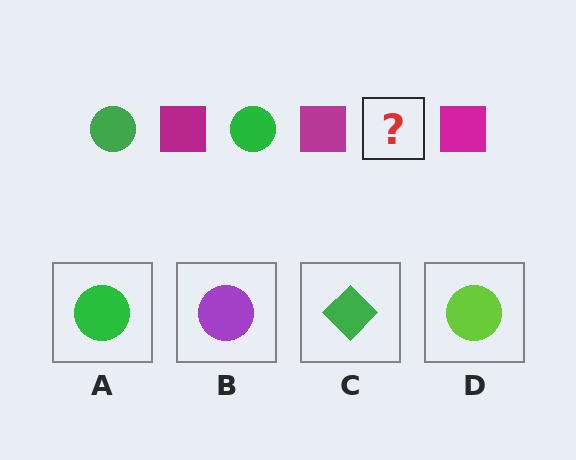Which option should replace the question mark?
Option A.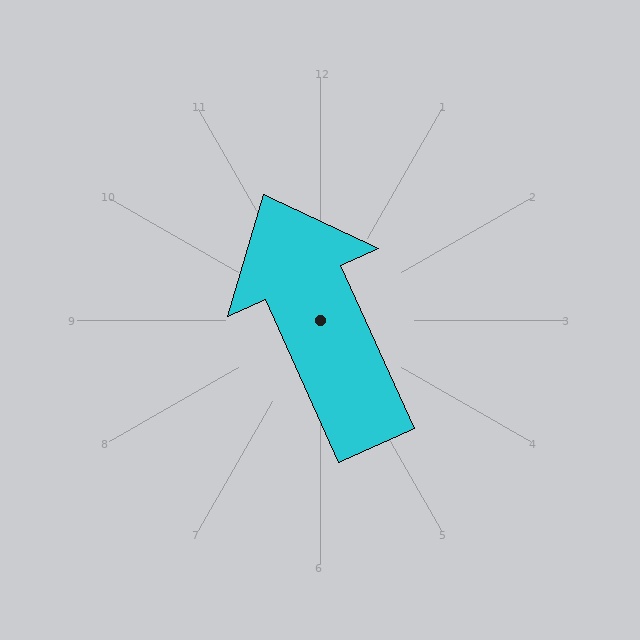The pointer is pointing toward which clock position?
Roughly 11 o'clock.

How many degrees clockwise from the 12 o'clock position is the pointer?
Approximately 336 degrees.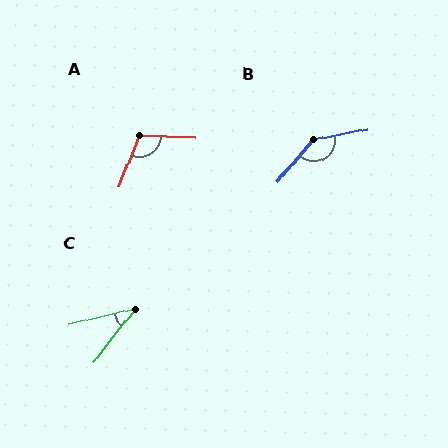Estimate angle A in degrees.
Approximately 109 degrees.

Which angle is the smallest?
C, at approximately 38 degrees.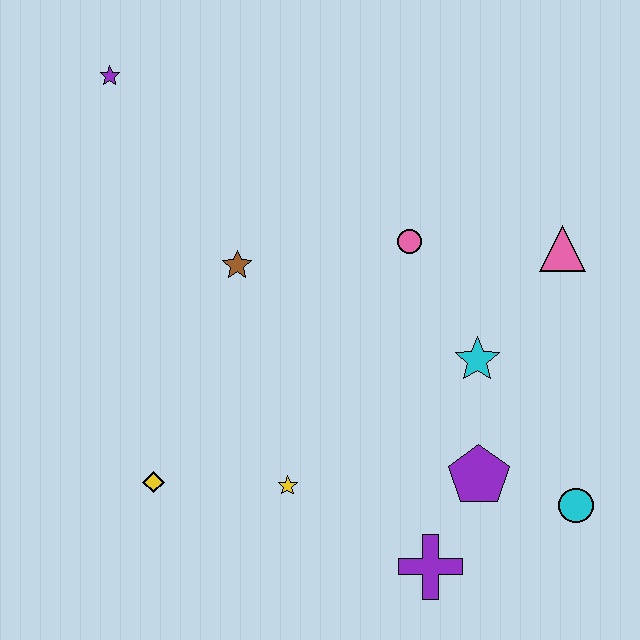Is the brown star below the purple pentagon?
No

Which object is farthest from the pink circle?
The yellow diamond is farthest from the pink circle.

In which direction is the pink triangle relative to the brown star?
The pink triangle is to the right of the brown star.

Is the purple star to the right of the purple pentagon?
No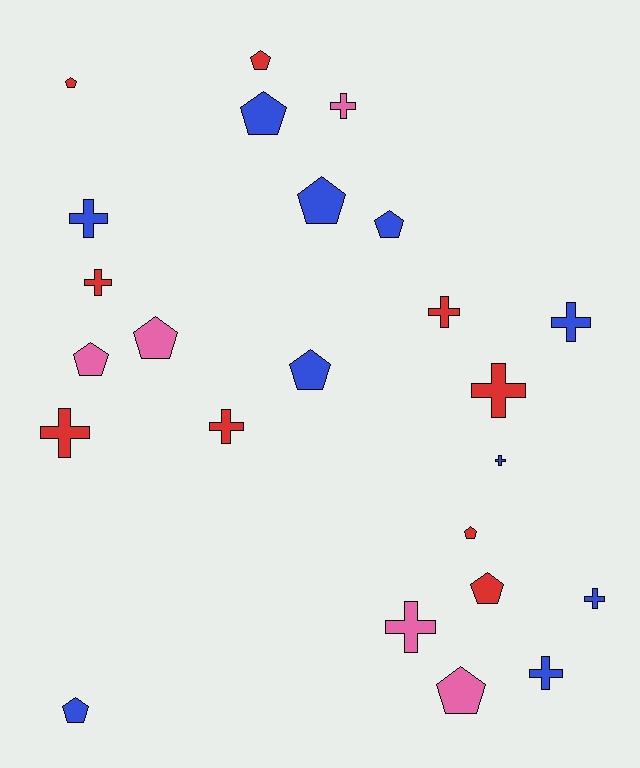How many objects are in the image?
There are 24 objects.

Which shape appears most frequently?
Cross, with 12 objects.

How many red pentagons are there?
There are 4 red pentagons.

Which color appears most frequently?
Blue, with 10 objects.